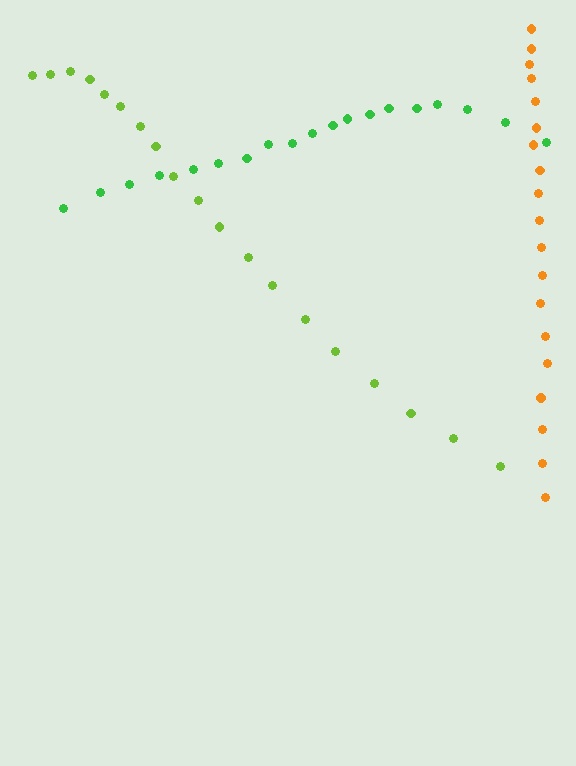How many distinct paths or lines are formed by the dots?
There are 3 distinct paths.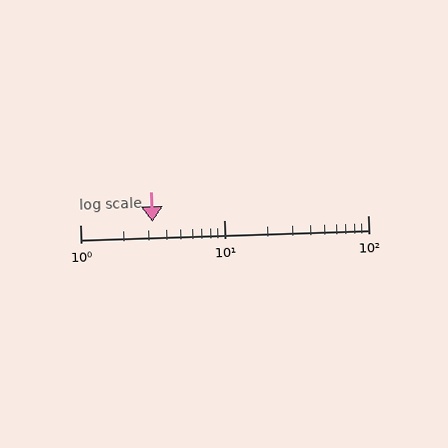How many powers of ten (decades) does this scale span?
The scale spans 2 decades, from 1 to 100.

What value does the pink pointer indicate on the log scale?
The pointer indicates approximately 3.2.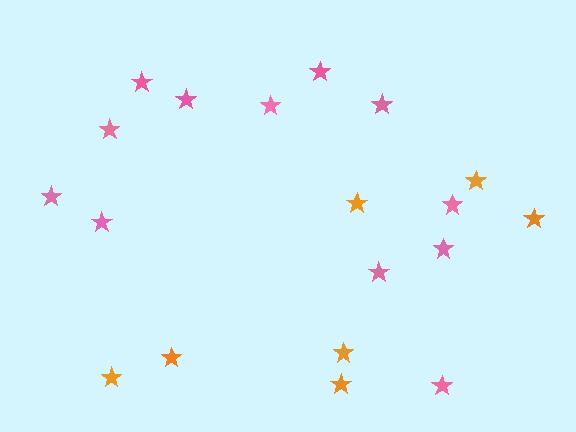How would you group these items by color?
There are 2 groups: one group of orange stars (7) and one group of pink stars (12).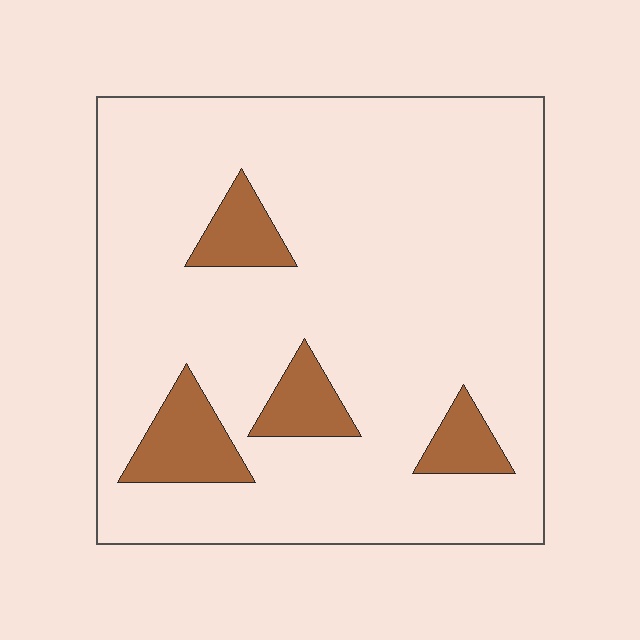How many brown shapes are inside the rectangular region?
4.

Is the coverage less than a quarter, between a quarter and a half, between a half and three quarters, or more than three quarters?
Less than a quarter.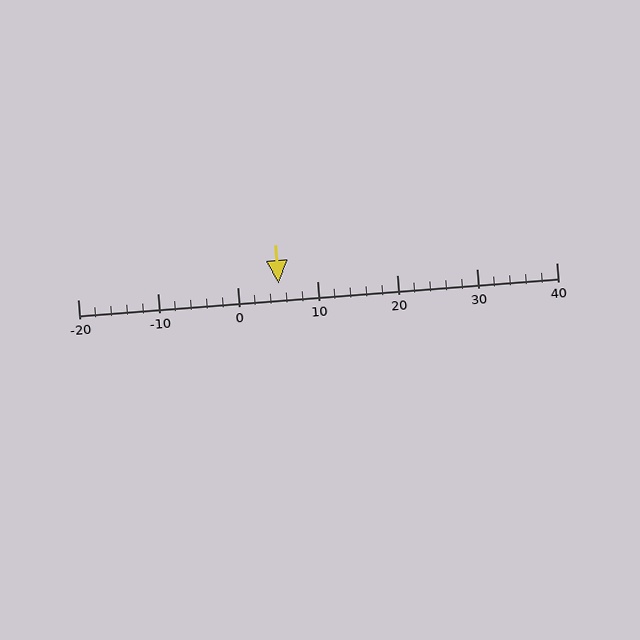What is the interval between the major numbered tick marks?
The major tick marks are spaced 10 units apart.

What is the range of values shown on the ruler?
The ruler shows values from -20 to 40.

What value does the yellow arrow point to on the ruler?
The yellow arrow points to approximately 5.